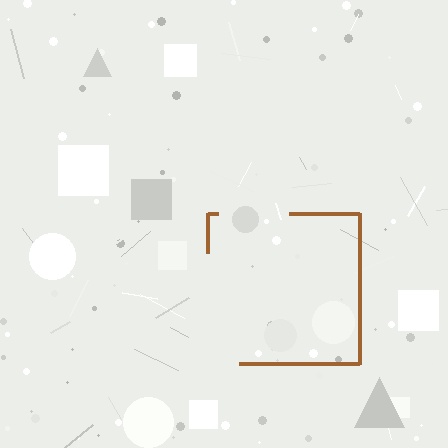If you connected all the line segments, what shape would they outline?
They would outline a square.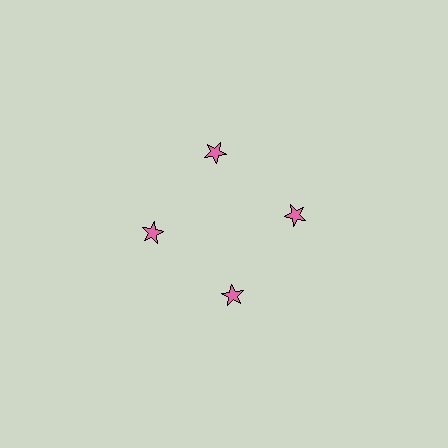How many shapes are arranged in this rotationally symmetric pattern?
There are 4 shapes, arranged in 4 groups of 1.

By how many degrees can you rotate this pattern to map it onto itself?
The pattern maps onto itself every 90 degrees of rotation.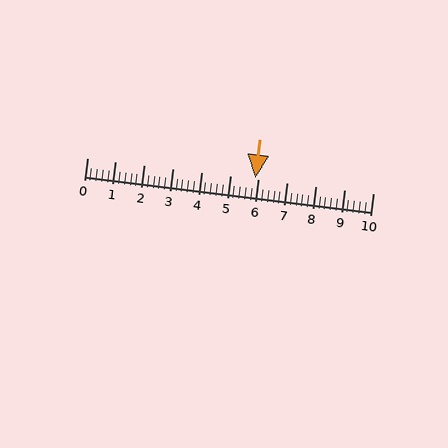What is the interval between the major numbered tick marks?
The major tick marks are spaced 1 units apart.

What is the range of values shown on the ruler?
The ruler shows values from 0 to 10.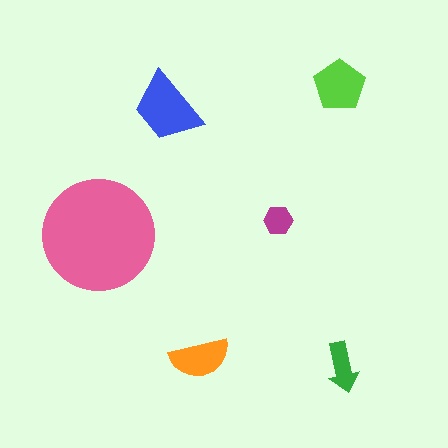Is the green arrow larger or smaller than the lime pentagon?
Smaller.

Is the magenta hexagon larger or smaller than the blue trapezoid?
Smaller.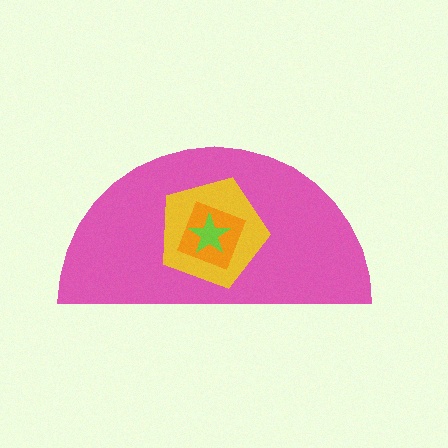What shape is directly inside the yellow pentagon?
The orange square.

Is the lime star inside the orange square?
Yes.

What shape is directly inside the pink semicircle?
The yellow pentagon.